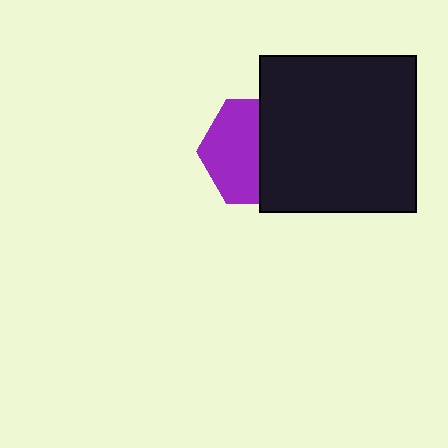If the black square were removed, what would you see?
You would see the complete purple hexagon.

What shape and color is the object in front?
The object in front is a black square.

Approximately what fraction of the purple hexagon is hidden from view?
Roughly 47% of the purple hexagon is hidden behind the black square.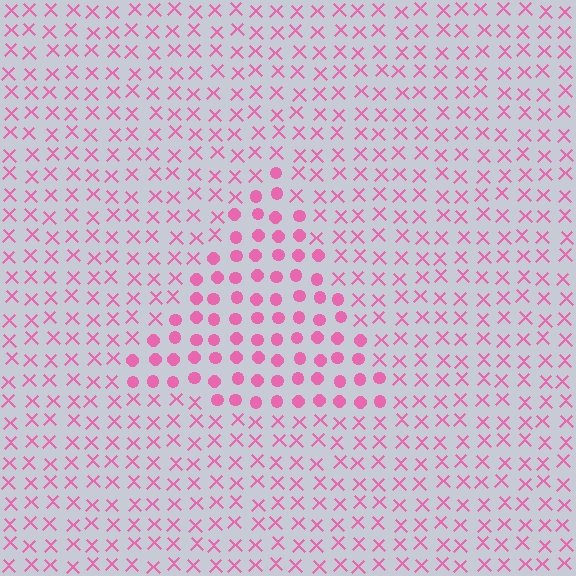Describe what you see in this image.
The image is filled with small pink elements arranged in a uniform grid. A triangle-shaped region contains circles, while the surrounding area contains X marks. The boundary is defined purely by the change in element shape.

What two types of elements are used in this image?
The image uses circles inside the triangle region and X marks outside it.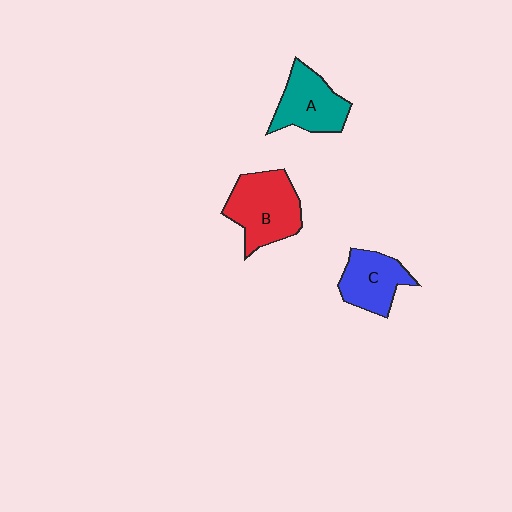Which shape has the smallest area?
Shape C (blue).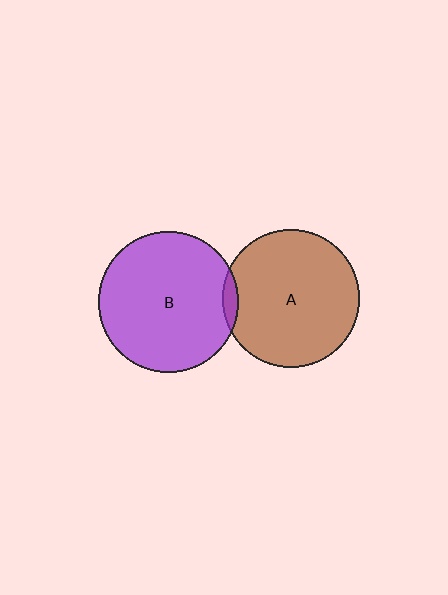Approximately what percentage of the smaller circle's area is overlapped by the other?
Approximately 5%.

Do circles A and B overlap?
Yes.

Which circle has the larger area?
Circle B (purple).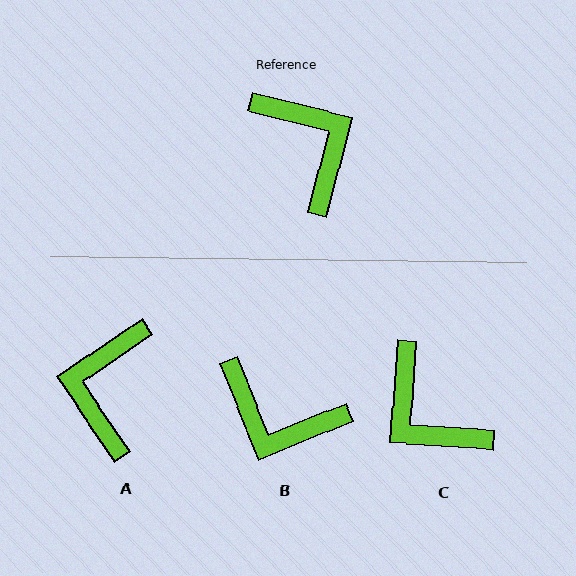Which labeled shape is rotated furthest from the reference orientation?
C, about 170 degrees away.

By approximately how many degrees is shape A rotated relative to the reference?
Approximately 139 degrees counter-clockwise.